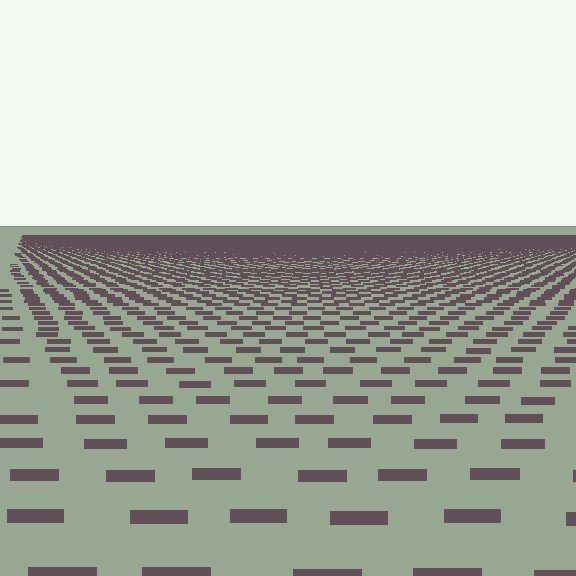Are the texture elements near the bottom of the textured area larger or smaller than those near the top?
Larger. Near the bottom, elements are closer to the viewer and appear at a bigger on-screen size.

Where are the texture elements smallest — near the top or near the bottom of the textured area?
Near the top.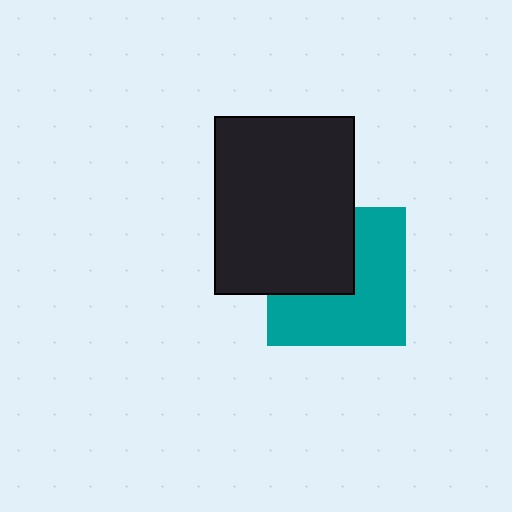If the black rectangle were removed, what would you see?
You would see the complete teal square.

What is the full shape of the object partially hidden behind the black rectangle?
The partially hidden object is a teal square.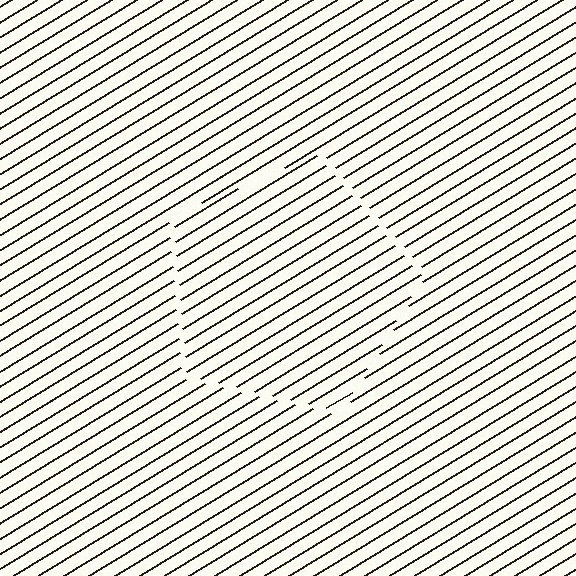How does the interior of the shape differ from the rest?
The interior of the shape contains the same grating, shifted by half a period — the contour is defined by the phase discontinuity where line-ends from the inner and outer gratings abut.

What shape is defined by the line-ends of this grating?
An illusory pentagon. The interior of the shape contains the same grating, shifted by half a period — the contour is defined by the phase discontinuity where line-ends from the inner and outer gratings abut.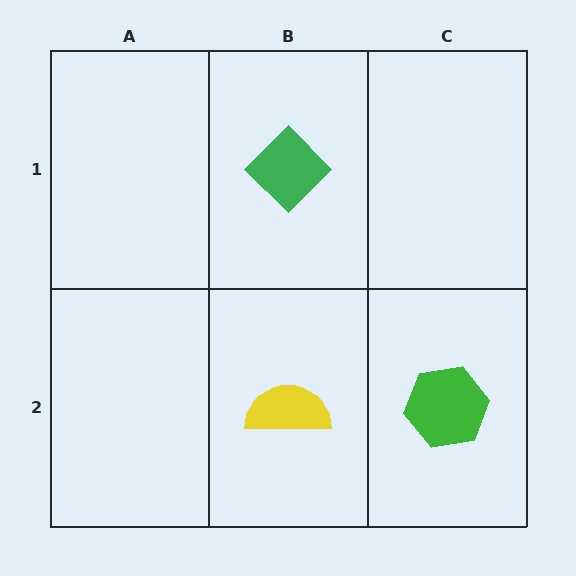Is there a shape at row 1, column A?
No, that cell is empty.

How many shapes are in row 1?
1 shape.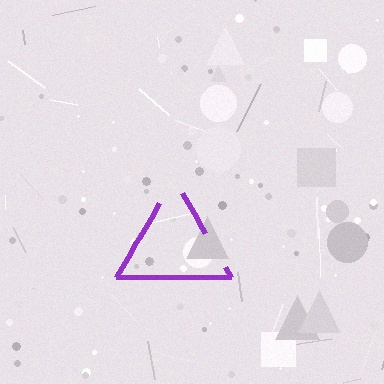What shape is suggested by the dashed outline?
The dashed outline suggests a triangle.